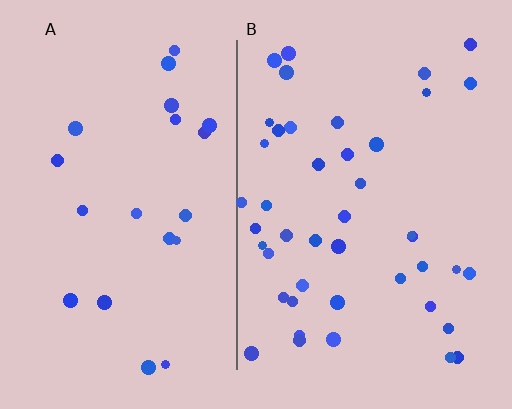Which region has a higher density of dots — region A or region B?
B (the right).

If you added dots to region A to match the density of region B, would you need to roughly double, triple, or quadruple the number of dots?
Approximately double.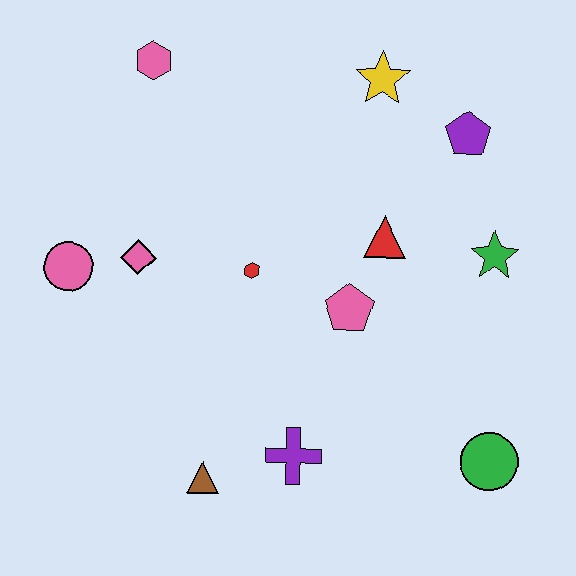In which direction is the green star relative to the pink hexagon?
The green star is to the right of the pink hexagon.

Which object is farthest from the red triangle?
The pink circle is farthest from the red triangle.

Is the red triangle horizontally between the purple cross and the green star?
Yes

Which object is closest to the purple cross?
The brown triangle is closest to the purple cross.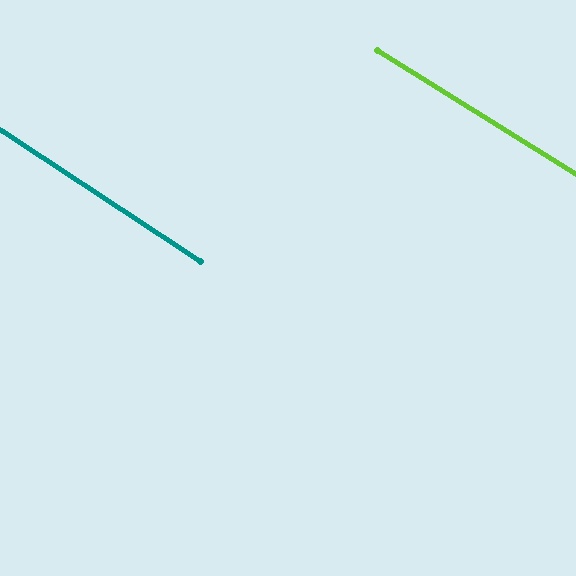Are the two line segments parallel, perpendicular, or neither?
Parallel — their directions differ by only 1.3°.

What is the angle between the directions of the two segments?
Approximately 1 degree.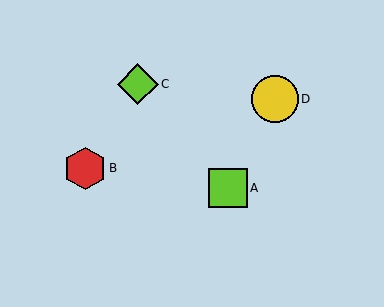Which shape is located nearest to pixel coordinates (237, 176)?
The lime square (labeled A) at (228, 188) is nearest to that location.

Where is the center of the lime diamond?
The center of the lime diamond is at (138, 84).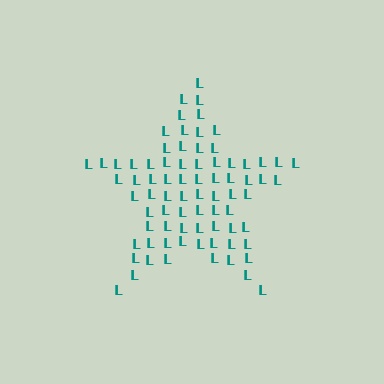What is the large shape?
The large shape is a star.